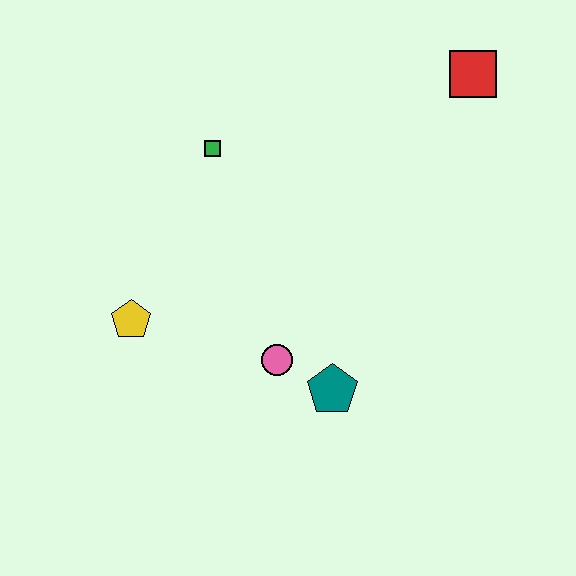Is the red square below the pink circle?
No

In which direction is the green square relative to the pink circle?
The green square is above the pink circle.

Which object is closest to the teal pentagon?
The pink circle is closest to the teal pentagon.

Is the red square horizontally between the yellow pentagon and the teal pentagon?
No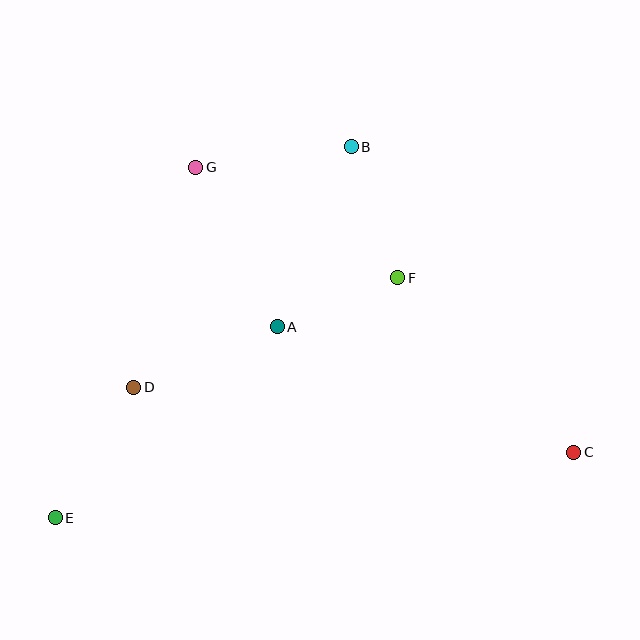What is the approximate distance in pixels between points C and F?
The distance between C and F is approximately 248 pixels.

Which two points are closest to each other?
Points A and F are closest to each other.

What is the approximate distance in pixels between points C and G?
The distance between C and G is approximately 473 pixels.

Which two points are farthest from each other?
Points C and E are farthest from each other.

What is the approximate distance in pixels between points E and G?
The distance between E and G is approximately 377 pixels.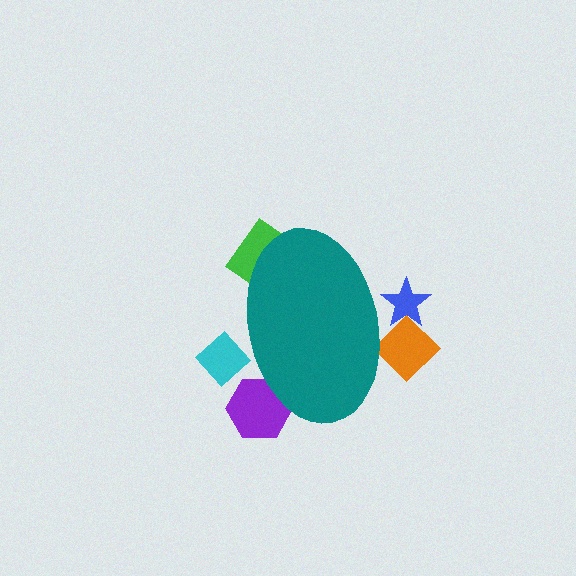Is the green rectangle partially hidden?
Yes, the green rectangle is partially hidden behind the teal ellipse.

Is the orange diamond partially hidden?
Yes, the orange diamond is partially hidden behind the teal ellipse.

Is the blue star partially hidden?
Yes, the blue star is partially hidden behind the teal ellipse.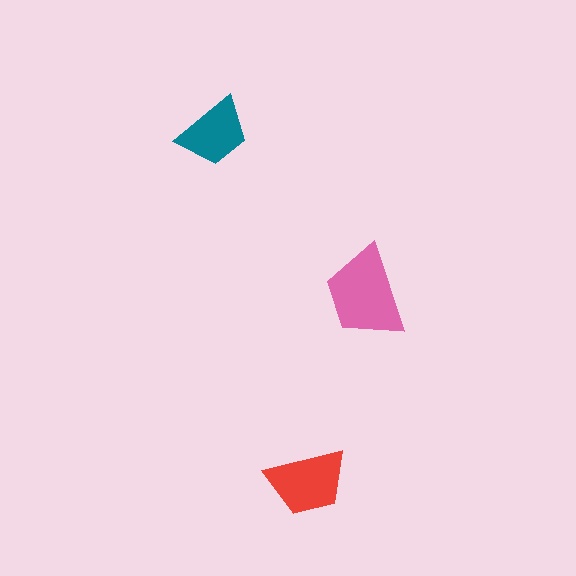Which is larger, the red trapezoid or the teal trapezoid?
The red one.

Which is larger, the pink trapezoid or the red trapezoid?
The pink one.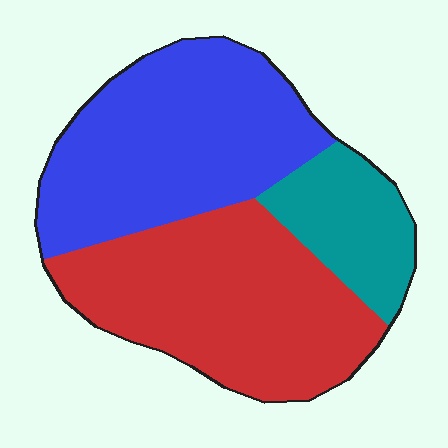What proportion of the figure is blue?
Blue takes up about two fifths (2/5) of the figure.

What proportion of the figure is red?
Red takes up between a third and a half of the figure.